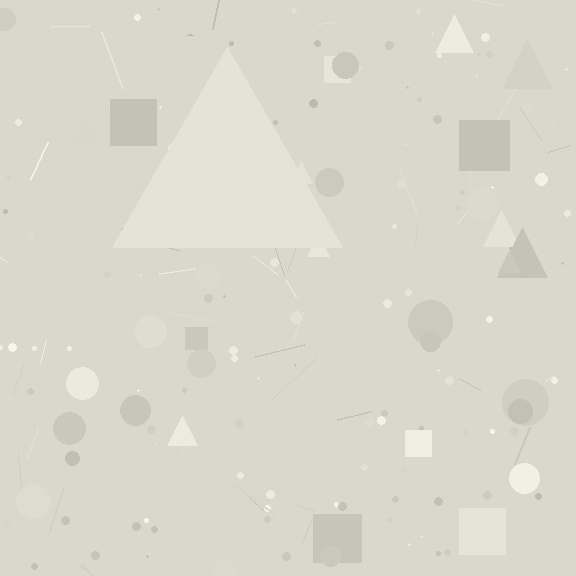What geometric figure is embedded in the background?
A triangle is embedded in the background.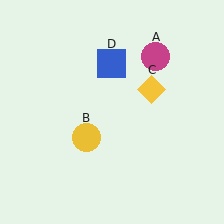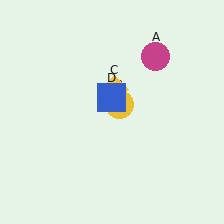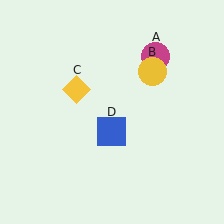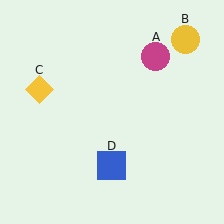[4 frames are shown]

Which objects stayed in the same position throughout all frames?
Magenta circle (object A) remained stationary.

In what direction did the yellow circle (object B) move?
The yellow circle (object B) moved up and to the right.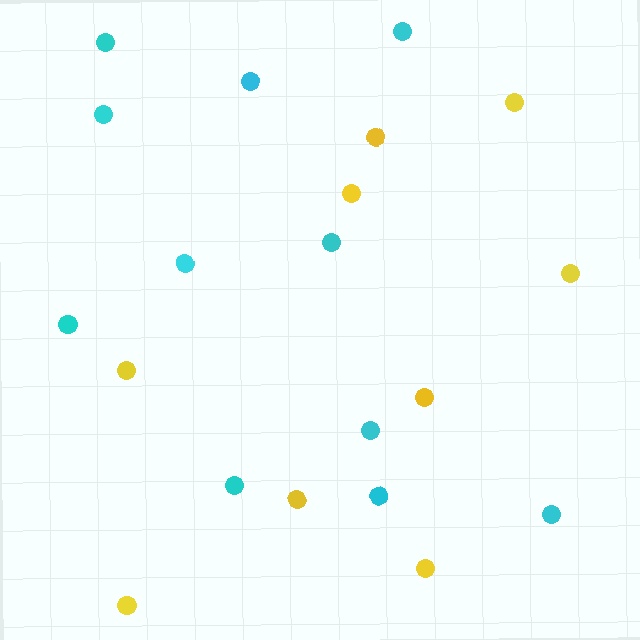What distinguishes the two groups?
There are 2 groups: one group of cyan circles (11) and one group of yellow circles (9).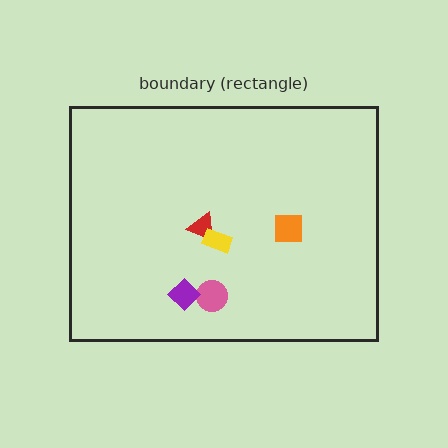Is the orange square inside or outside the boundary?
Inside.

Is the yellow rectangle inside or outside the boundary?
Inside.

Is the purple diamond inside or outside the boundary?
Inside.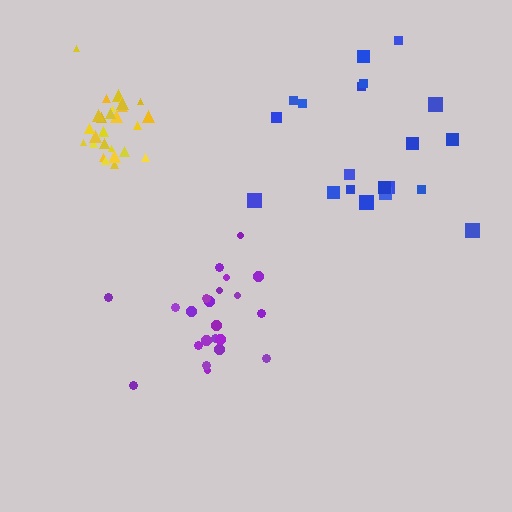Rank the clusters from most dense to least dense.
yellow, purple, blue.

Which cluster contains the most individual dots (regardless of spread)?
Yellow (28).